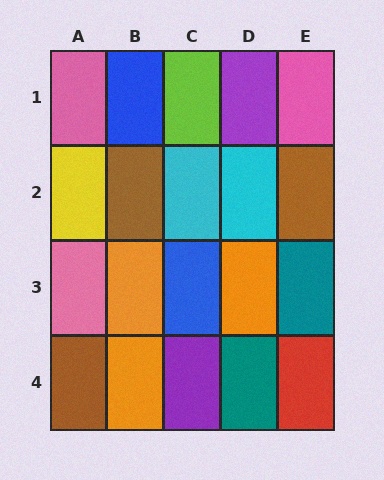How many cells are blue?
2 cells are blue.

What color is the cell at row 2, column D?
Cyan.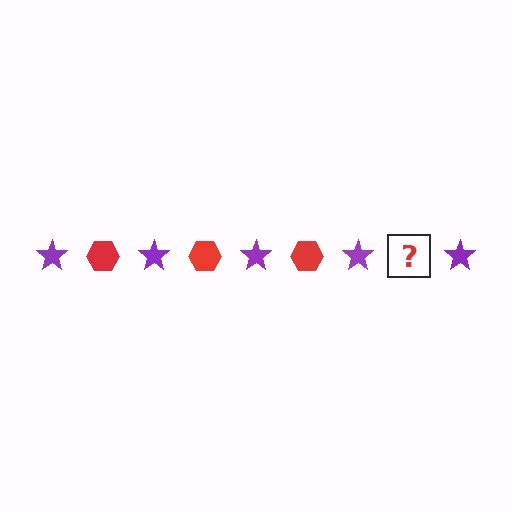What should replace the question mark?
The question mark should be replaced with a red hexagon.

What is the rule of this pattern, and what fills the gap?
The rule is that the pattern alternates between purple star and red hexagon. The gap should be filled with a red hexagon.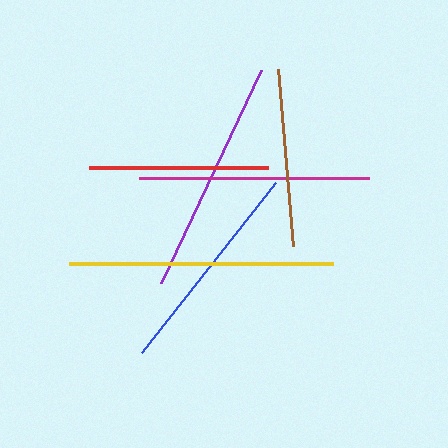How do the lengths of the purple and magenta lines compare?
The purple and magenta lines are approximately the same length.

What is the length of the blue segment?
The blue segment is approximately 216 pixels long.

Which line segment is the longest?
The yellow line is the longest at approximately 264 pixels.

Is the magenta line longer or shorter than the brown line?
The magenta line is longer than the brown line.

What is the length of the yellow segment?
The yellow segment is approximately 264 pixels long.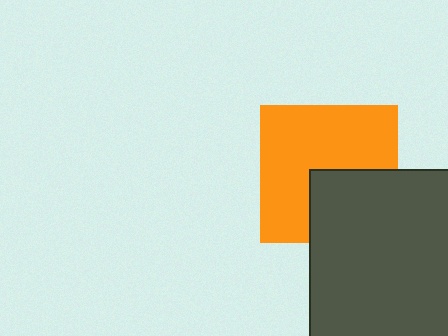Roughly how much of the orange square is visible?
Most of it is visible (roughly 66%).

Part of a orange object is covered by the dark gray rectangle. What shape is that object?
It is a square.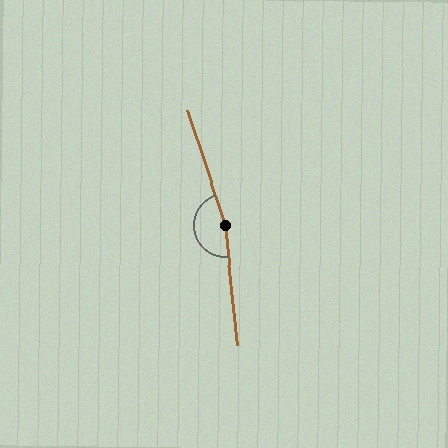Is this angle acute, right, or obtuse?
It is obtuse.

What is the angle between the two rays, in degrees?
Approximately 167 degrees.